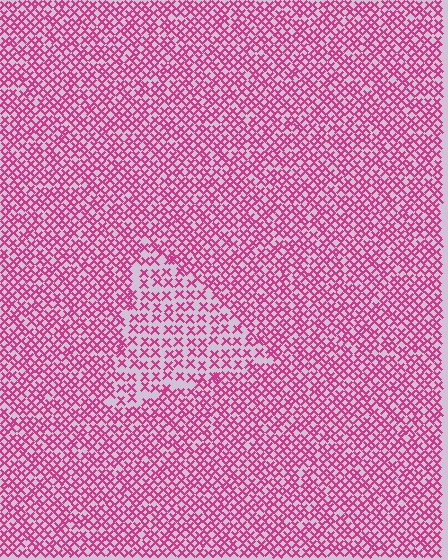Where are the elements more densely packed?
The elements are more densely packed outside the triangle boundary.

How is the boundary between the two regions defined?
The boundary is defined by a change in element density (approximately 1.7x ratio). All elements are the same color, size, and shape.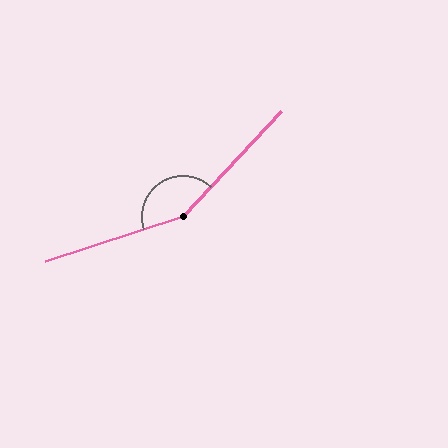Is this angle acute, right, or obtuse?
It is obtuse.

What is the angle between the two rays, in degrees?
Approximately 151 degrees.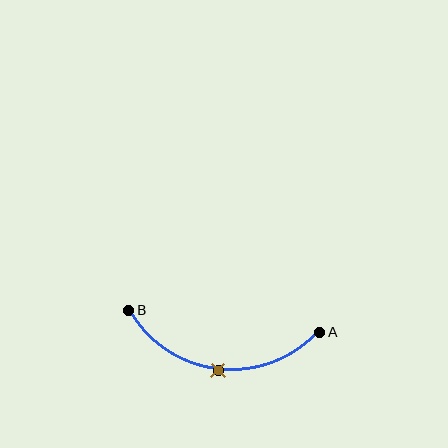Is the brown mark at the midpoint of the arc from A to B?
Yes. The brown mark lies on the arc at equal arc-length from both A and B — it is the arc midpoint.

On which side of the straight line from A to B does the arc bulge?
The arc bulges below the straight line connecting A and B.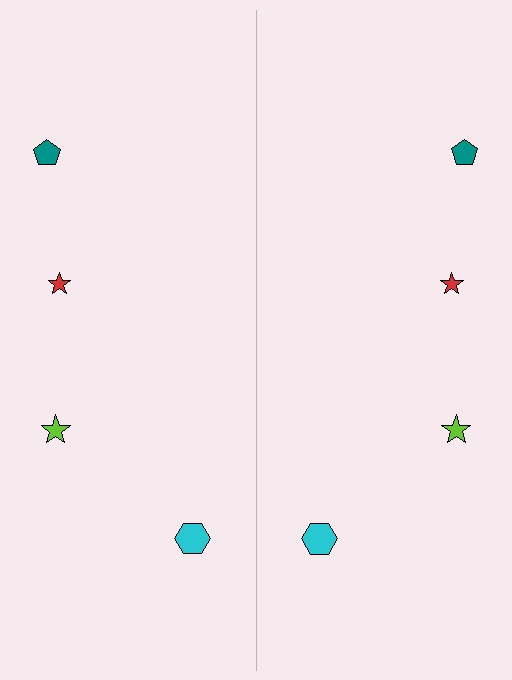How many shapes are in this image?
There are 8 shapes in this image.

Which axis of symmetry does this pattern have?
The pattern has a vertical axis of symmetry running through the center of the image.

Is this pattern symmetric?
Yes, this pattern has bilateral (reflection) symmetry.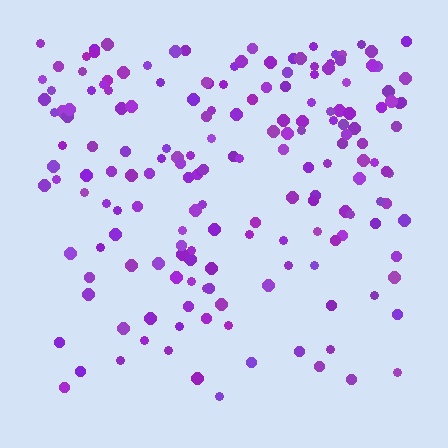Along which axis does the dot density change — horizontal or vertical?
Vertical.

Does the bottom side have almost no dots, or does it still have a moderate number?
Still a moderate number, just noticeably fewer than the top.